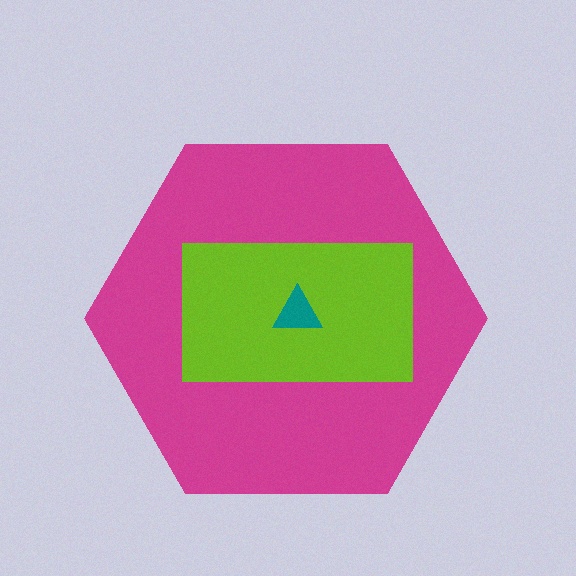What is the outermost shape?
The magenta hexagon.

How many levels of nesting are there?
3.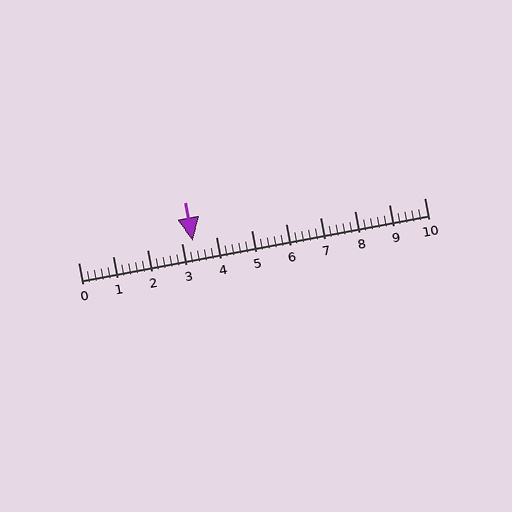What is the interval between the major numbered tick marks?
The major tick marks are spaced 1 units apart.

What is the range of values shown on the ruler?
The ruler shows values from 0 to 10.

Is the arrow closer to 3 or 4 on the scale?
The arrow is closer to 3.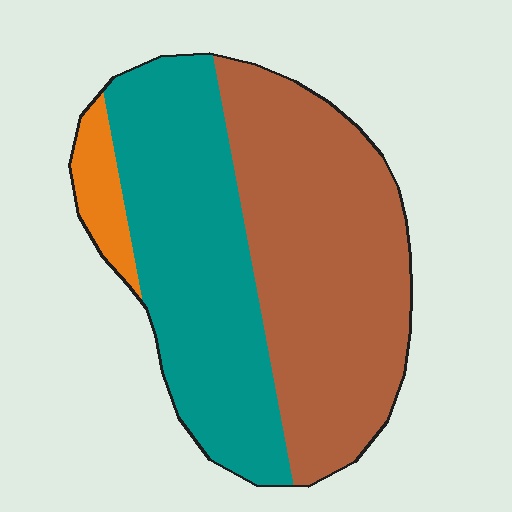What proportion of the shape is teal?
Teal takes up about two fifths (2/5) of the shape.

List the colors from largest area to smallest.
From largest to smallest: brown, teal, orange.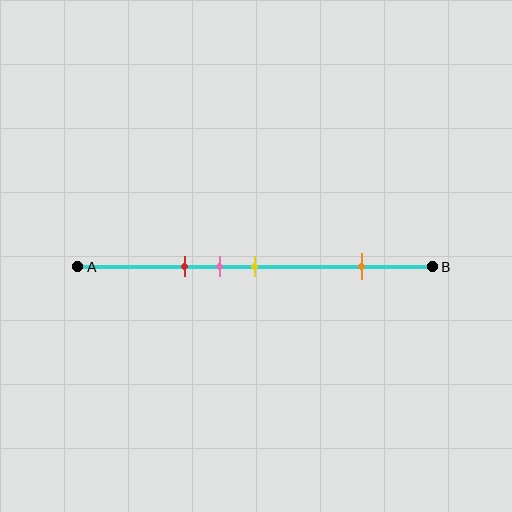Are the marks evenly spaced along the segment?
No, the marks are not evenly spaced.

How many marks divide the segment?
There are 4 marks dividing the segment.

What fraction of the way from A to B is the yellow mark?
The yellow mark is approximately 50% (0.5) of the way from A to B.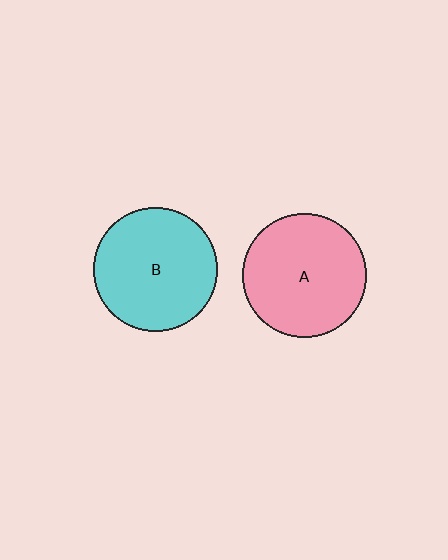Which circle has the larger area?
Circle A (pink).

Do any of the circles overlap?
No, none of the circles overlap.